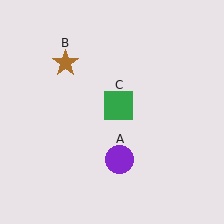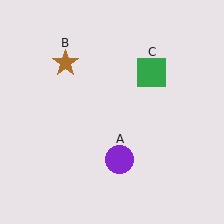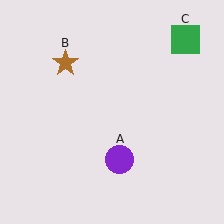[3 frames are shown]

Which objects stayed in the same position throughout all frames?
Purple circle (object A) and brown star (object B) remained stationary.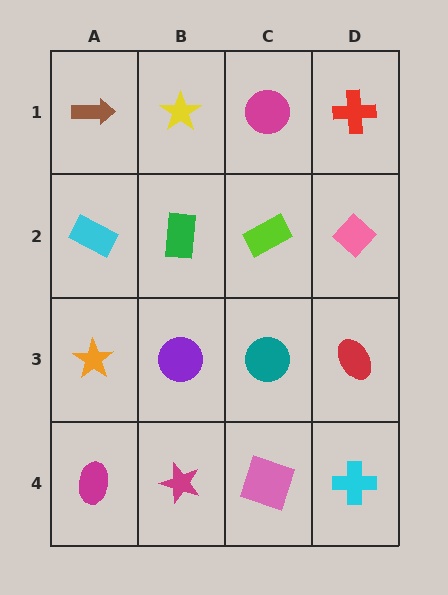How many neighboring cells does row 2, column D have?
3.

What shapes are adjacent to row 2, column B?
A yellow star (row 1, column B), a purple circle (row 3, column B), a cyan rectangle (row 2, column A), a lime rectangle (row 2, column C).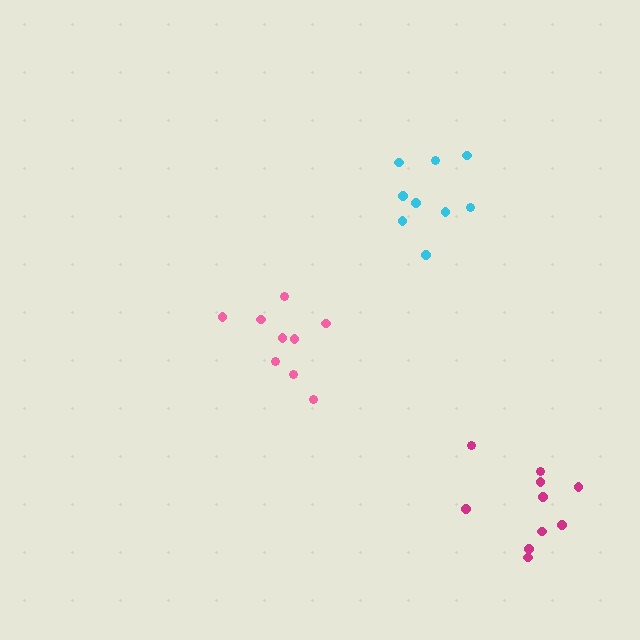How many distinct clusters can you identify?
There are 3 distinct clusters.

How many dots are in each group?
Group 1: 9 dots, Group 2: 9 dots, Group 3: 10 dots (28 total).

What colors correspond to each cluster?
The clusters are colored: pink, cyan, magenta.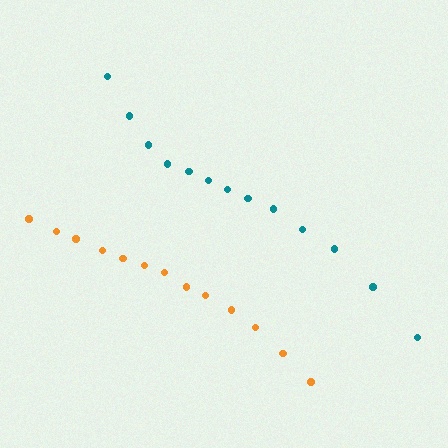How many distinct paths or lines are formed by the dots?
There are 2 distinct paths.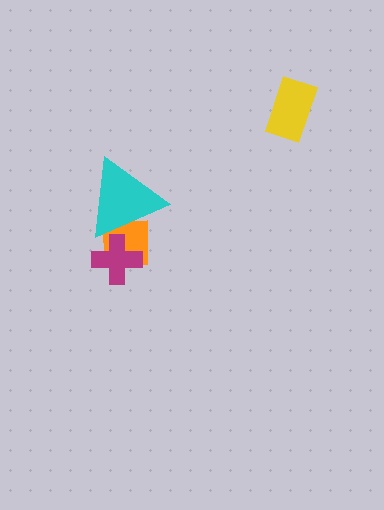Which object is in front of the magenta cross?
The cyan triangle is in front of the magenta cross.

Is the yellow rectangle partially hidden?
No, no other shape covers it.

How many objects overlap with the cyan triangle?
2 objects overlap with the cyan triangle.